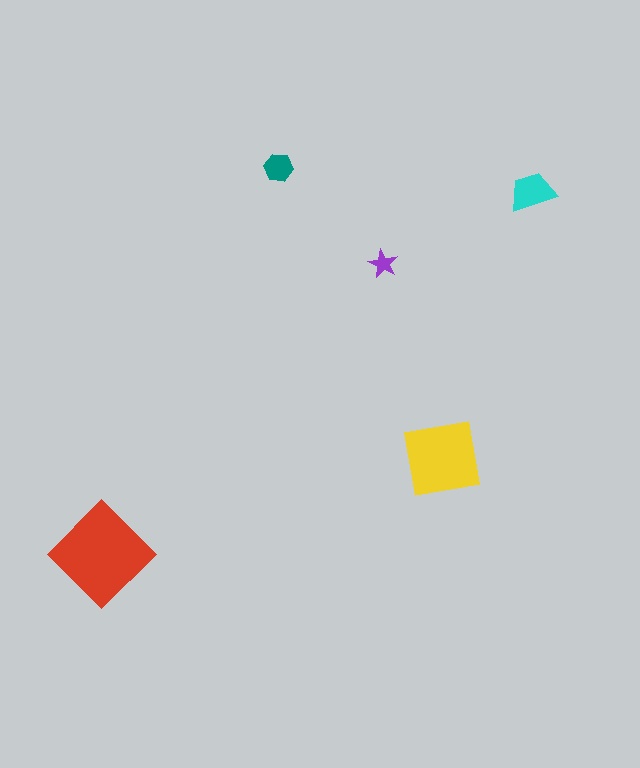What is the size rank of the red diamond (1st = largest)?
1st.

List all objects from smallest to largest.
The purple star, the teal hexagon, the cyan trapezoid, the yellow square, the red diamond.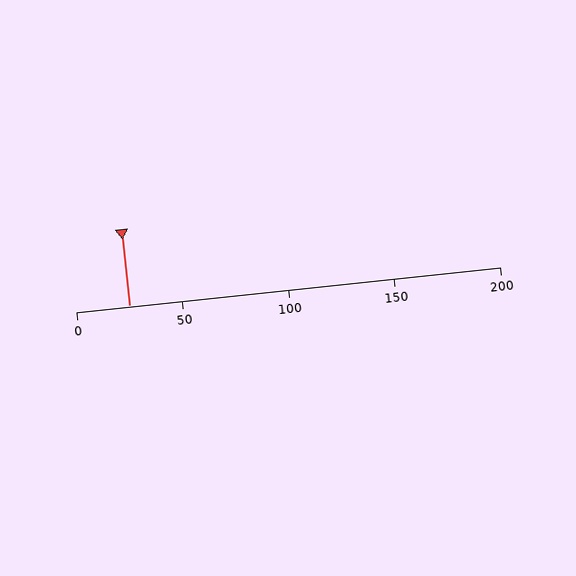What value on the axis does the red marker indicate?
The marker indicates approximately 25.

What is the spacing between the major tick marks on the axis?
The major ticks are spaced 50 apart.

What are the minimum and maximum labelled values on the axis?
The axis runs from 0 to 200.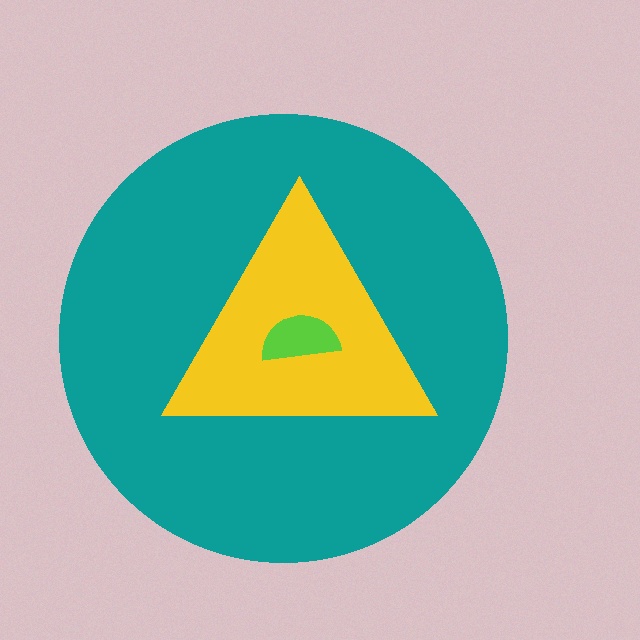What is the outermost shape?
The teal circle.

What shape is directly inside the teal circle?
The yellow triangle.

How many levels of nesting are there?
3.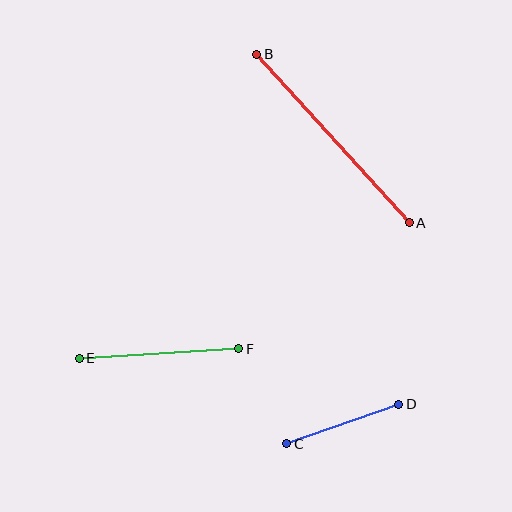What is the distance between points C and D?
The distance is approximately 119 pixels.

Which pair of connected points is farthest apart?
Points A and B are farthest apart.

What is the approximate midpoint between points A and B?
The midpoint is at approximately (333, 139) pixels.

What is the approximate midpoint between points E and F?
The midpoint is at approximately (159, 353) pixels.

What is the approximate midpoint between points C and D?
The midpoint is at approximately (343, 424) pixels.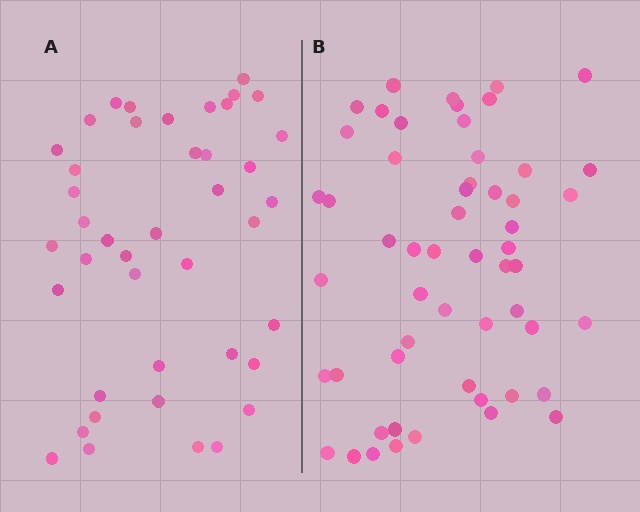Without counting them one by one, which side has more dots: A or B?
Region B (the right region) has more dots.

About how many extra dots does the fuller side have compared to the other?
Region B has approximately 15 more dots than region A.